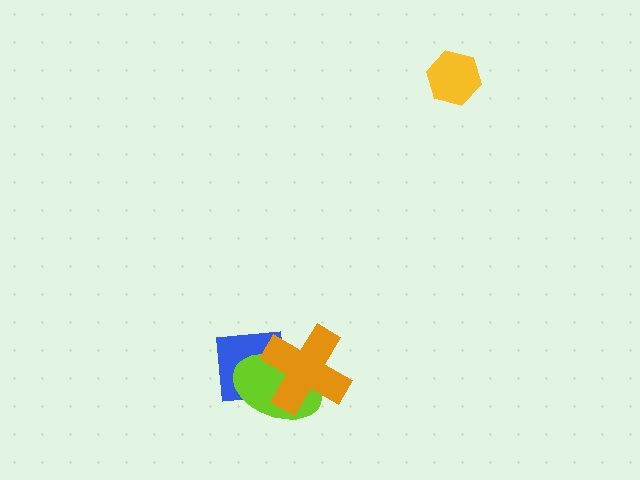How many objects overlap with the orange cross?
2 objects overlap with the orange cross.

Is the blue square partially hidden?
Yes, it is partially covered by another shape.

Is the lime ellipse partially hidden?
Yes, it is partially covered by another shape.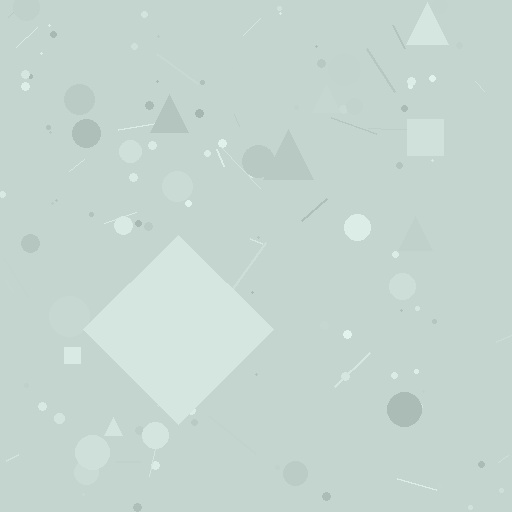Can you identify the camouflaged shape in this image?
The camouflaged shape is a diamond.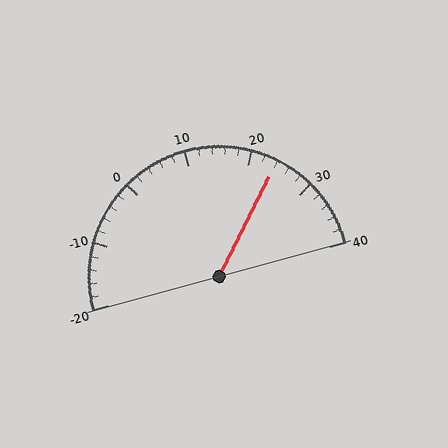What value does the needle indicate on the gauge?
The needle indicates approximately 24.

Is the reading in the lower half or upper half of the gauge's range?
The reading is in the upper half of the range (-20 to 40).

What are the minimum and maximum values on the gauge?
The gauge ranges from -20 to 40.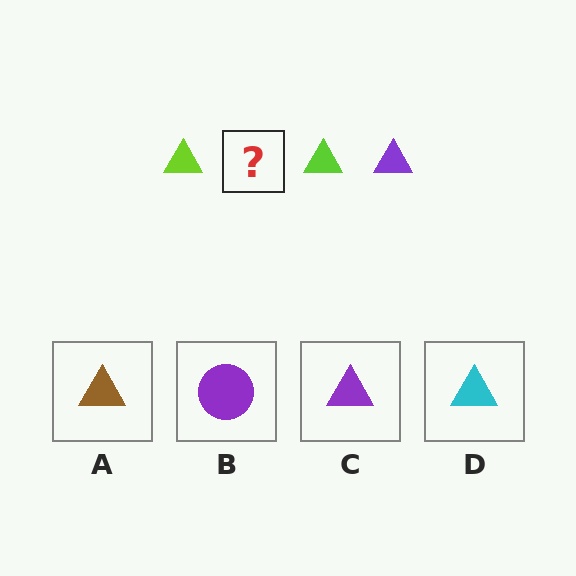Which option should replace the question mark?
Option C.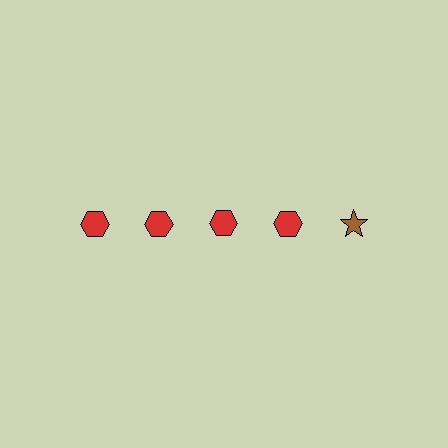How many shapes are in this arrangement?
There are 5 shapes arranged in a grid pattern.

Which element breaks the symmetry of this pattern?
The brown star in the top row, rightmost column breaks the symmetry. All other shapes are red hexagons.